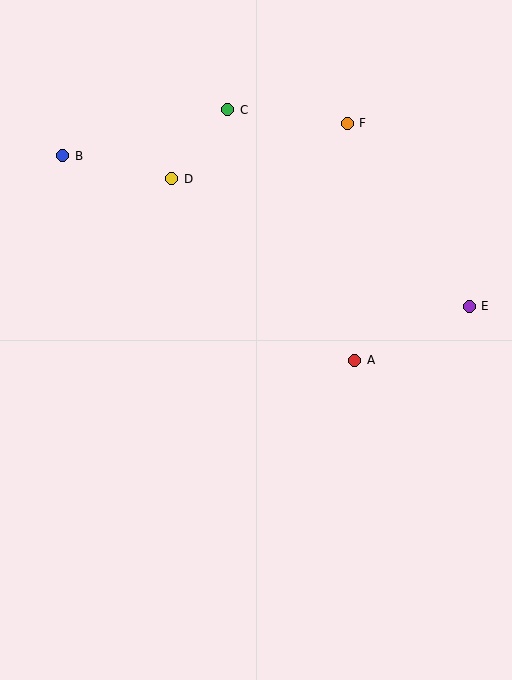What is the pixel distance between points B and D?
The distance between B and D is 111 pixels.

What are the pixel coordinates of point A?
Point A is at (355, 360).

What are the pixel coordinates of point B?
Point B is at (63, 156).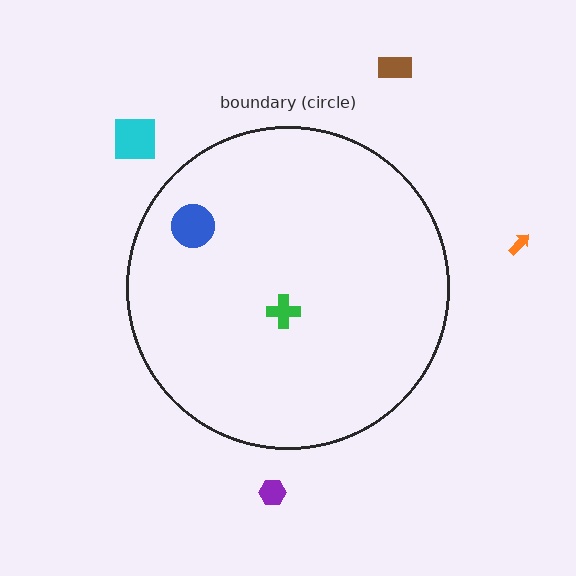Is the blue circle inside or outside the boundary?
Inside.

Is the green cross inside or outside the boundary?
Inside.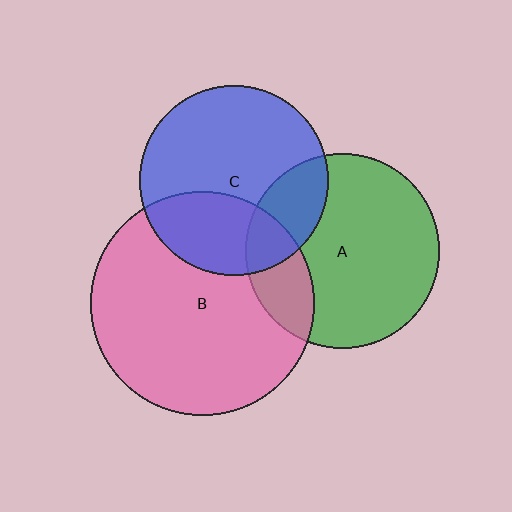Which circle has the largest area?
Circle B (pink).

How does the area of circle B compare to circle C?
Approximately 1.4 times.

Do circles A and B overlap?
Yes.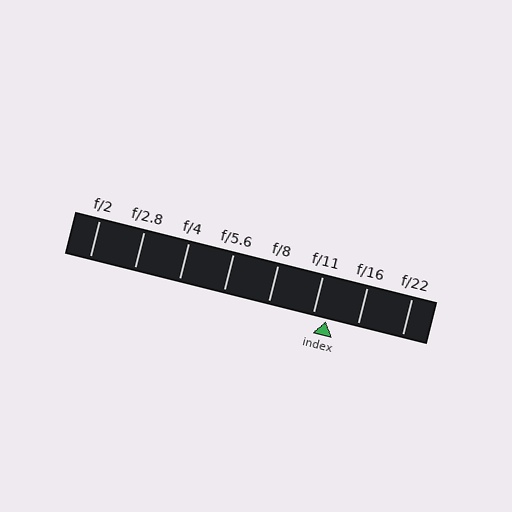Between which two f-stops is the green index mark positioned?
The index mark is between f/11 and f/16.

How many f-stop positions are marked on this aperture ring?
There are 8 f-stop positions marked.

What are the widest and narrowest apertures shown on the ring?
The widest aperture shown is f/2 and the narrowest is f/22.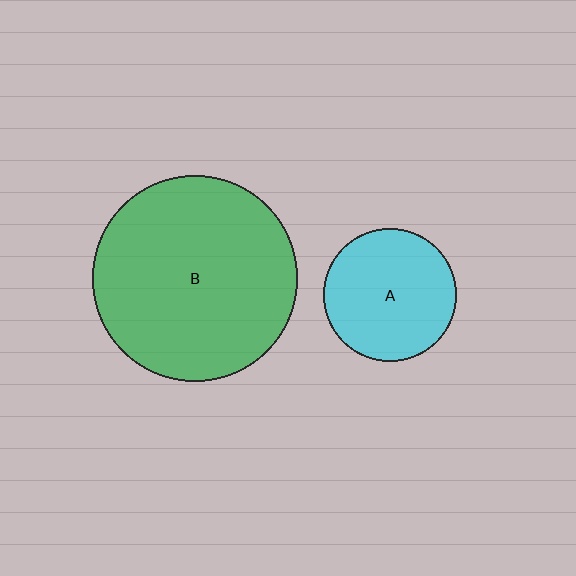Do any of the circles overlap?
No, none of the circles overlap.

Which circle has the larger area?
Circle B (green).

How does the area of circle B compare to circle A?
Approximately 2.4 times.